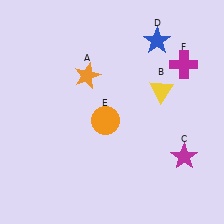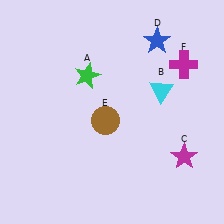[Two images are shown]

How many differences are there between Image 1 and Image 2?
There are 3 differences between the two images.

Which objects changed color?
A changed from orange to green. B changed from yellow to cyan. E changed from orange to brown.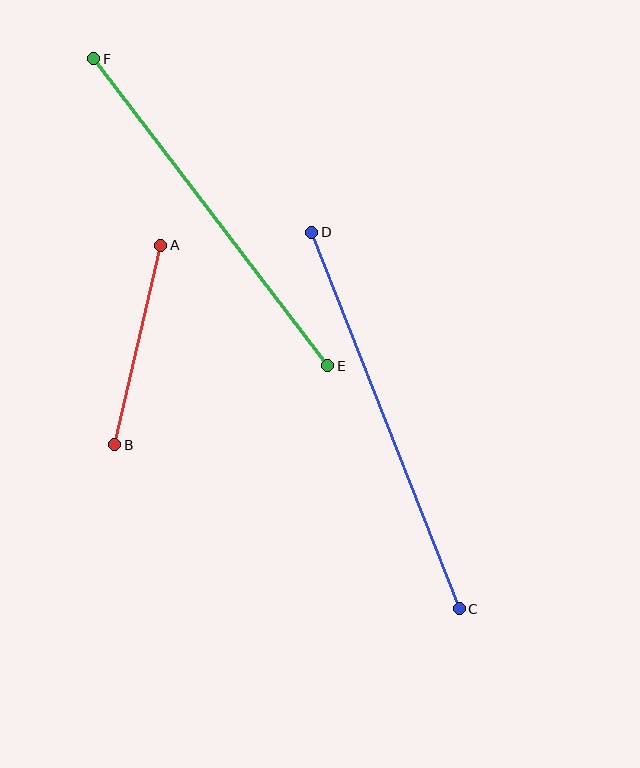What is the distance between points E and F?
The distance is approximately 386 pixels.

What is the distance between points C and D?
The distance is approximately 404 pixels.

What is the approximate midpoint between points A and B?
The midpoint is at approximately (138, 345) pixels.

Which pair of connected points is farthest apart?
Points C and D are farthest apart.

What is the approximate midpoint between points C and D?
The midpoint is at approximately (385, 420) pixels.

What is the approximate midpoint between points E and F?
The midpoint is at approximately (211, 212) pixels.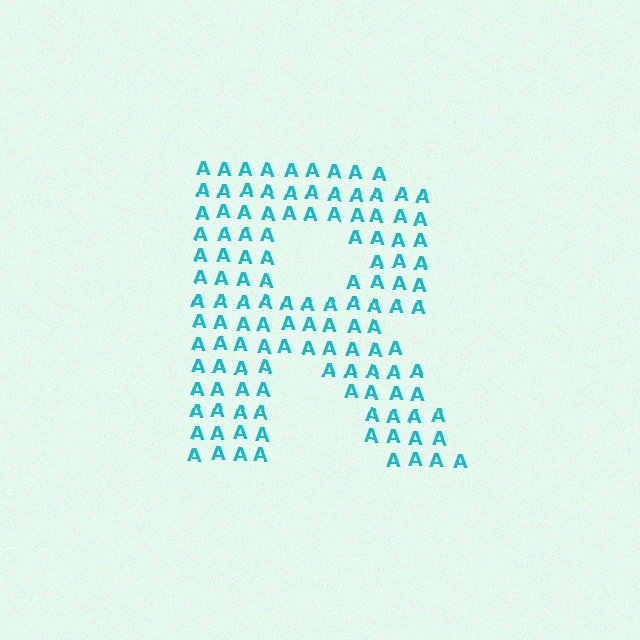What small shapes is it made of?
It is made of small letter A's.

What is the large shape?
The large shape is the letter R.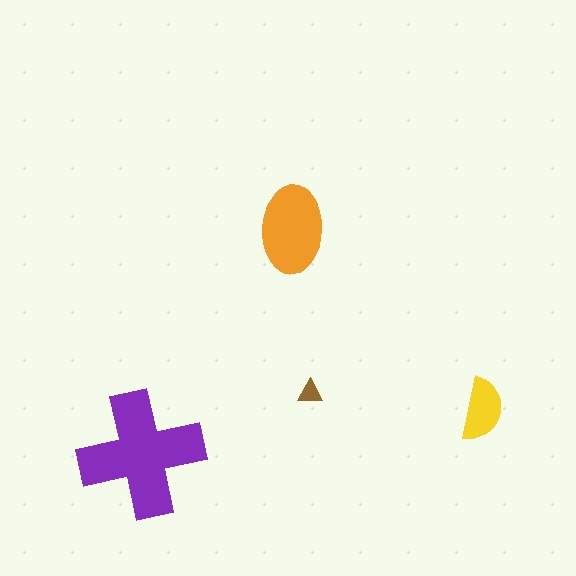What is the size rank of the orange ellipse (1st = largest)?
2nd.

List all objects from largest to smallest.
The purple cross, the orange ellipse, the yellow semicircle, the brown triangle.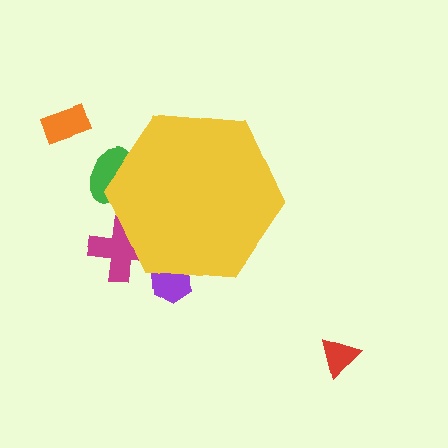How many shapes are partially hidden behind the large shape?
3 shapes are partially hidden.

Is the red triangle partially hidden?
No, the red triangle is fully visible.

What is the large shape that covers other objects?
A yellow hexagon.